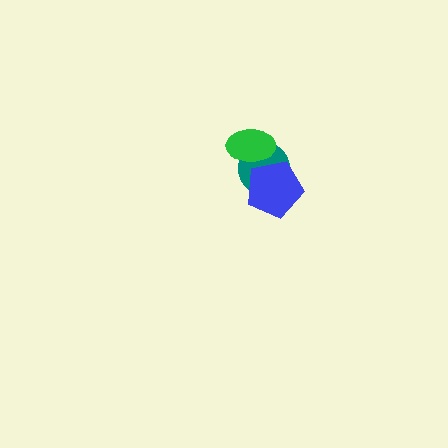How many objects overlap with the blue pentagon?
2 objects overlap with the blue pentagon.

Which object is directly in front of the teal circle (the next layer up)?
The green ellipse is directly in front of the teal circle.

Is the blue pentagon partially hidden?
No, no other shape covers it.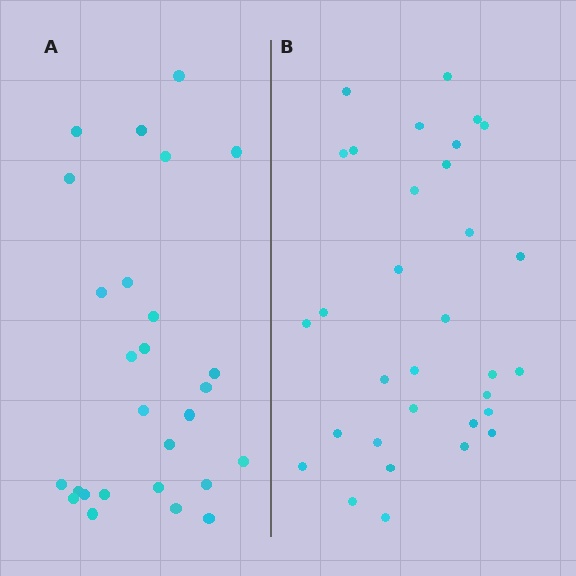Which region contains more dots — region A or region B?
Region B (the right region) has more dots.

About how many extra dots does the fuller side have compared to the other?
Region B has about 5 more dots than region A.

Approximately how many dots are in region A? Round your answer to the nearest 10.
About 30 dots. (The exact count is 27, which rounds to 30.)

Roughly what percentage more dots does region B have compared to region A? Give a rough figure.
About 20% more.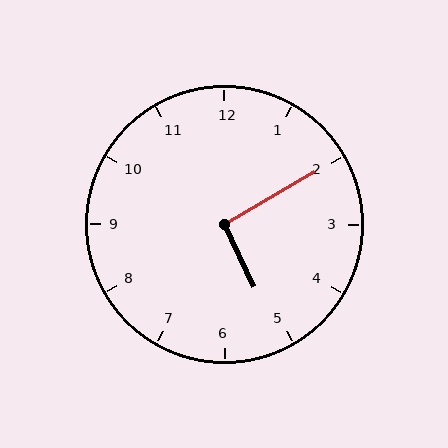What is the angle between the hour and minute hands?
Approximately 95 degrees.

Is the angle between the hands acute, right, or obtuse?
It is right.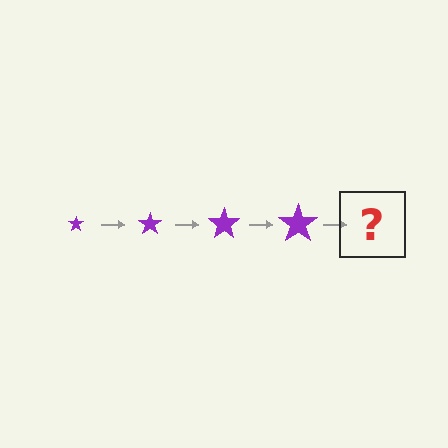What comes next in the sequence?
The next element should be a purple star, larger than the previous one.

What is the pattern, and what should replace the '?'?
The pattern is that the star gets progressively larger each step. The '?' should be a purple star, larger than the previous one.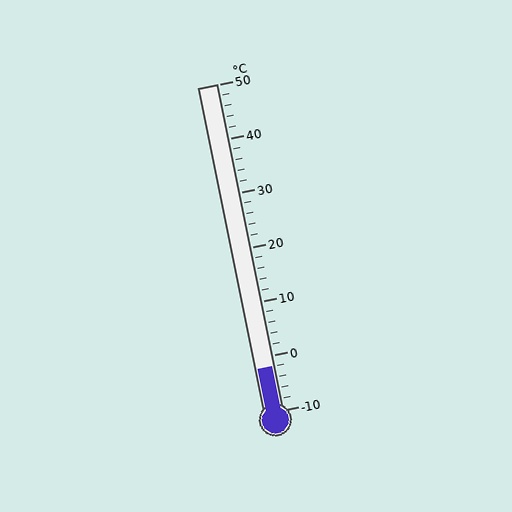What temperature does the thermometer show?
The thermometer shows approximately -2°C.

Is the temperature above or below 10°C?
The temperature is below 10°C.